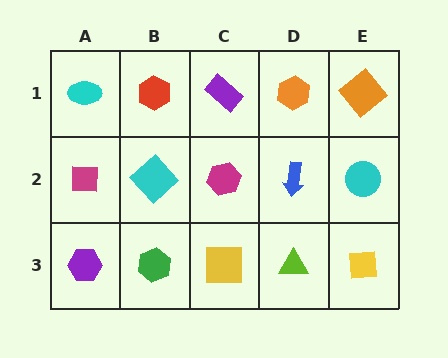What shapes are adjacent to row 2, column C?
A purple rectangle (row 1, column C), a yellow square (row 3, column C), a cyan diamond (row 2, column B), a blue arrow (row 2, column D).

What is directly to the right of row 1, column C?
An orange hexagon.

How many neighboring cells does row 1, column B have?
3.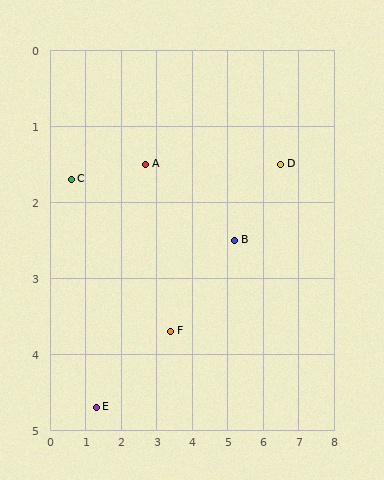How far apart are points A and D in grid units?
Points A and D are about 3.8 grid units apart.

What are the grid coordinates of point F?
Point F is at approximately (3.4, 3.7).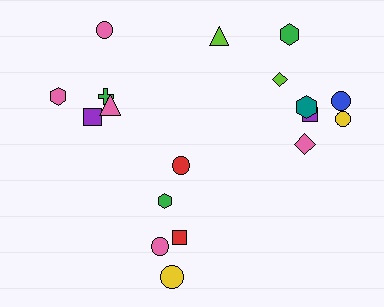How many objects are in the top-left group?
There are 5 objects.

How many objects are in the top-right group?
There are 8 objects.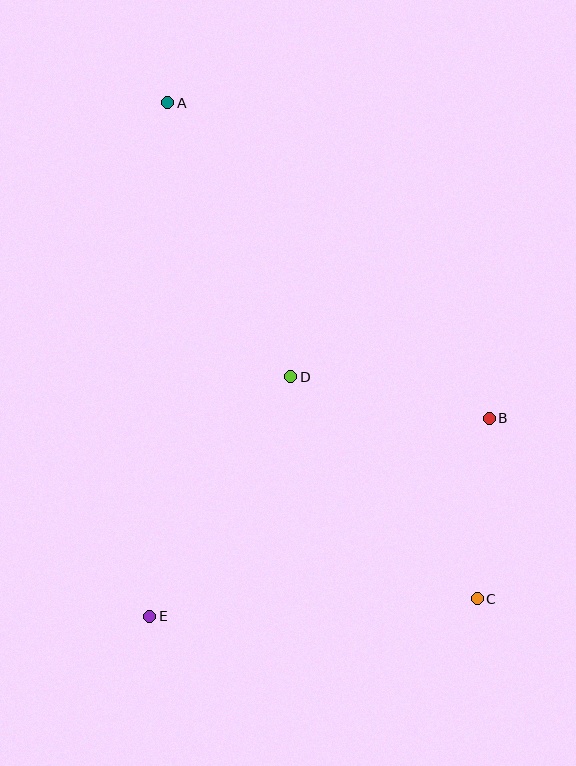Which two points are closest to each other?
Points B and C are closest to each other.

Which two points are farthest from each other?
Points A and C are farthest from each other.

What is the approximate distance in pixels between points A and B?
The distance between A and B is approximately 450 pixels.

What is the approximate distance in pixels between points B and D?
The distance between B and D is approximately 203 pixels.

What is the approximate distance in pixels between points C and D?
The distance between C and D is approximately 290 pixels.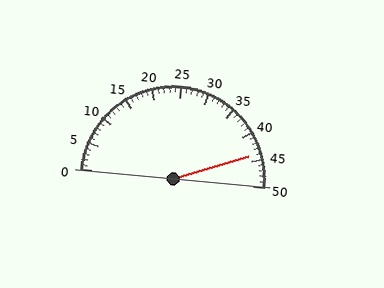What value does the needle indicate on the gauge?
The needle indicates approximately 44.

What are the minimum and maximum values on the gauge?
The gauge ranges from 0 to 50.